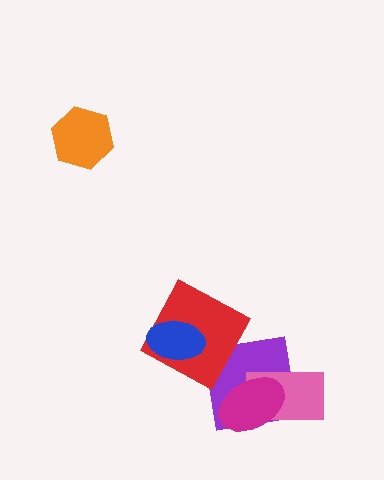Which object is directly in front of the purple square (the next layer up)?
The pink rectangle is directly in front of the purple square.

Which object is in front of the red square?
The blue ellipse is in front of the red square.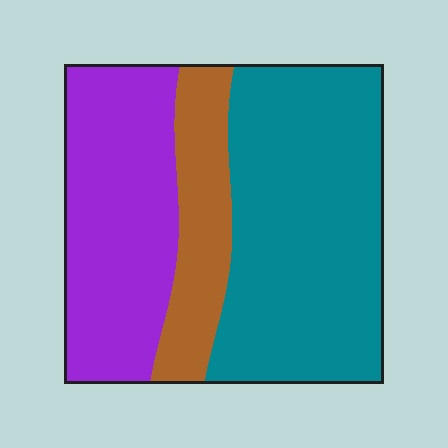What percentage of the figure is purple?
Purple covers 34% of the figure.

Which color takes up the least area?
Brown, at roughly 15%.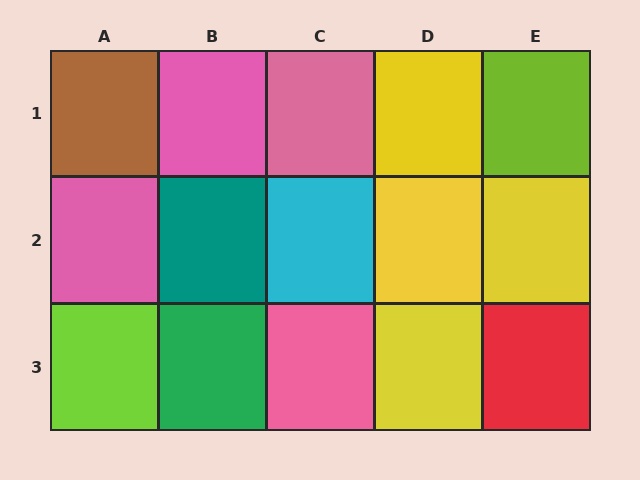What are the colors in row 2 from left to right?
Pink, teal, cyan, yellow, yellow.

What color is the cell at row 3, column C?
Pink.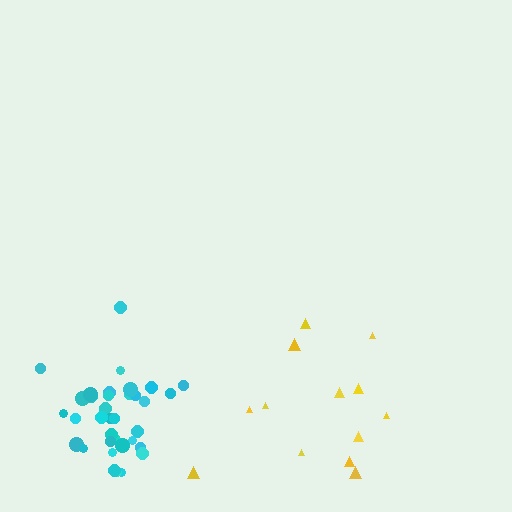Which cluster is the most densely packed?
Cyan.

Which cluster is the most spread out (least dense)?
Yellow.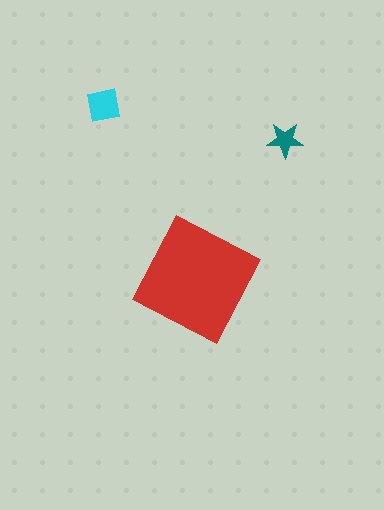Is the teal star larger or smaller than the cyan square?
Smaller.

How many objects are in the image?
There are 3 objects in the image.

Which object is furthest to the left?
The cyan square is leftmost.